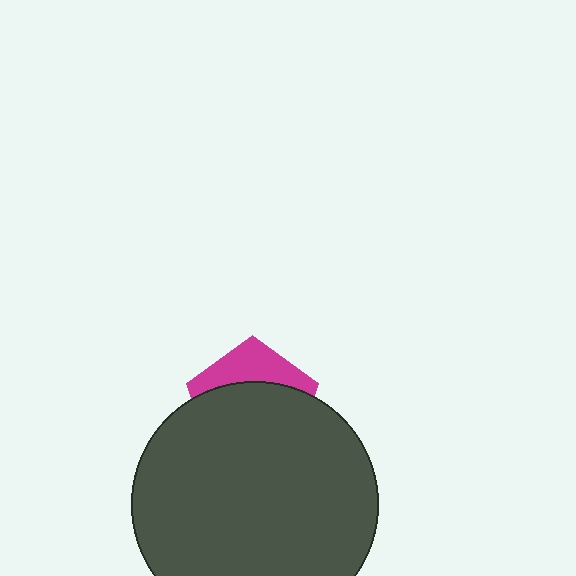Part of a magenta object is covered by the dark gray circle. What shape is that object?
It is a pentagon.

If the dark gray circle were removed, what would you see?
You would see the complete magenta pentagon.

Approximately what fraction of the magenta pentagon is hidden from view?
Roughly 69% of the magenta pentagon is hidden behind the dark gray circle.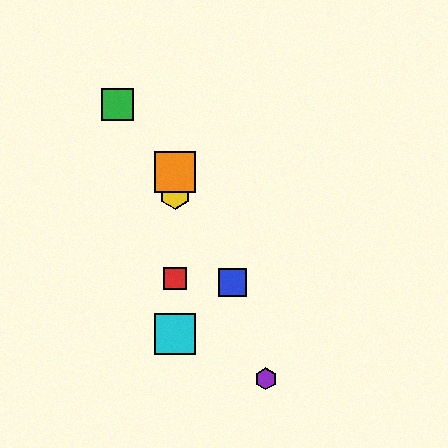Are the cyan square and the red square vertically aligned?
Yes, both are at x≈175.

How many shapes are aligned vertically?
4 shapes (the red square, the yellow hexagon, the orange square, the cyan square) are aligned vertically.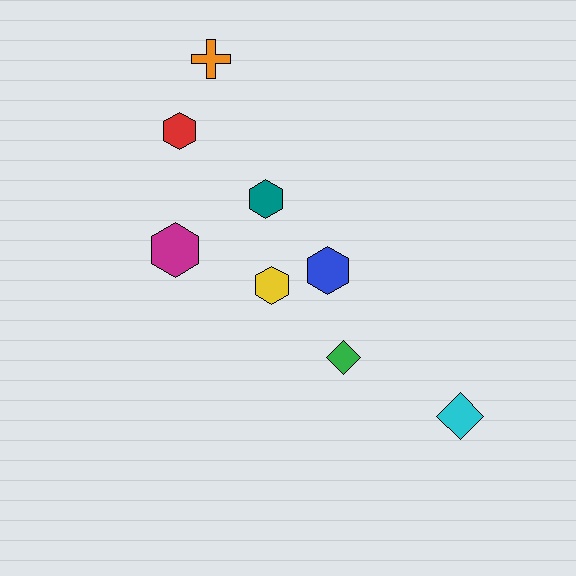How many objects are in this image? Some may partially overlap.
There are 8 objects.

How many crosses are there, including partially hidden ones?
There is 1 cross.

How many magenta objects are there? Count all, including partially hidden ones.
There is 1 magenta object.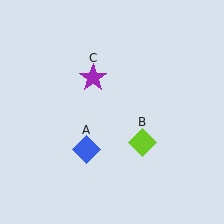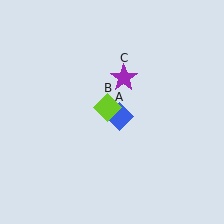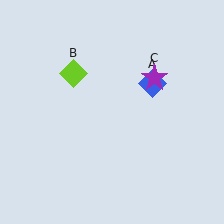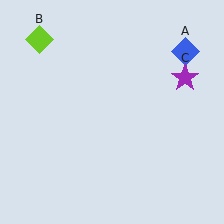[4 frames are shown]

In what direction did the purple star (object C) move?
The purple star (object C) moved right.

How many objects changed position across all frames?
3 objects changed position: blue diamond (object A), lime diamond (object B), purple star (object C).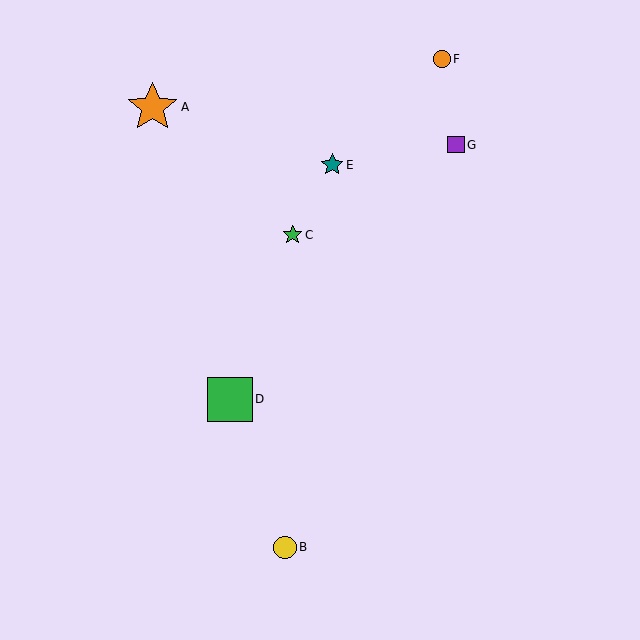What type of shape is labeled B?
Shape B is a yellow circle.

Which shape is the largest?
The orange star (labeled A) is the largest.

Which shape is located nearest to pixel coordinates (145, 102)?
The orange star (labeled A) at (153, 107) is nearest to that location.